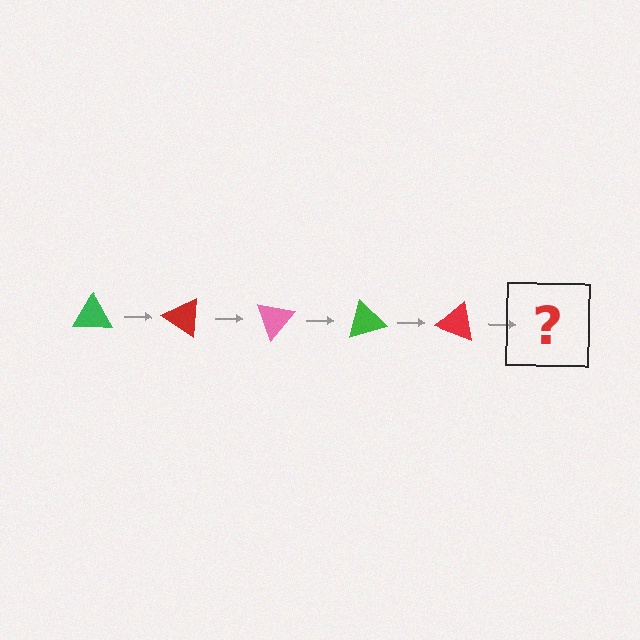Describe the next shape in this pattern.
It should be a pink triangle, rotated 175 degrees from the start.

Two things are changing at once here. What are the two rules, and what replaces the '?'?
The two rules are that it rotates 35 degrees each step and the color cycles through green, red, and pink. The '?' should be a pink triangle, rotated 175 degrees from the start.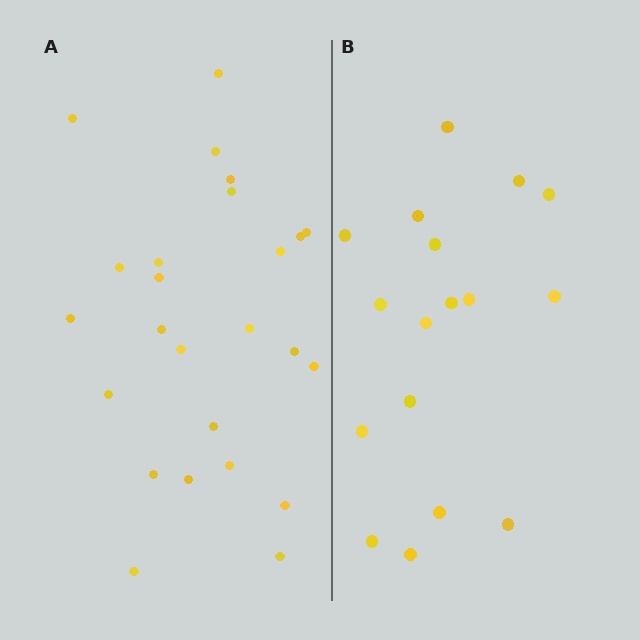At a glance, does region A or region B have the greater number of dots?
Region A (the left region) has more dots.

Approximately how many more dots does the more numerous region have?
Region A has roughly 8 or so more dots than region B.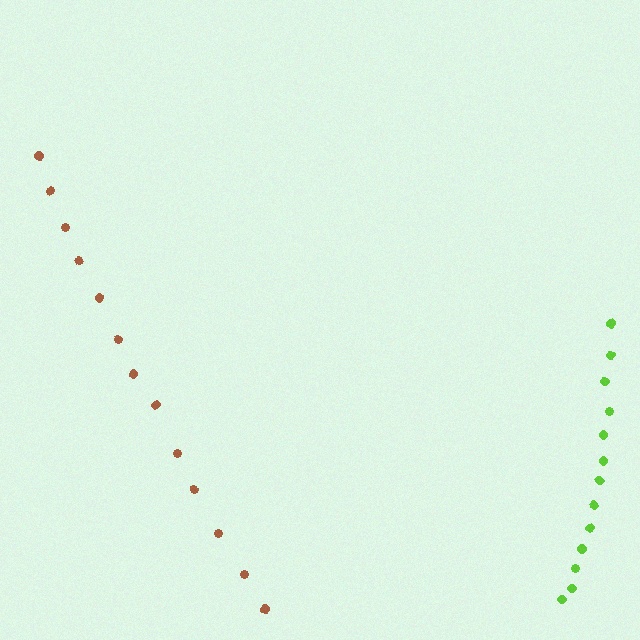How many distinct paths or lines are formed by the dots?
There are 2 distinct paths.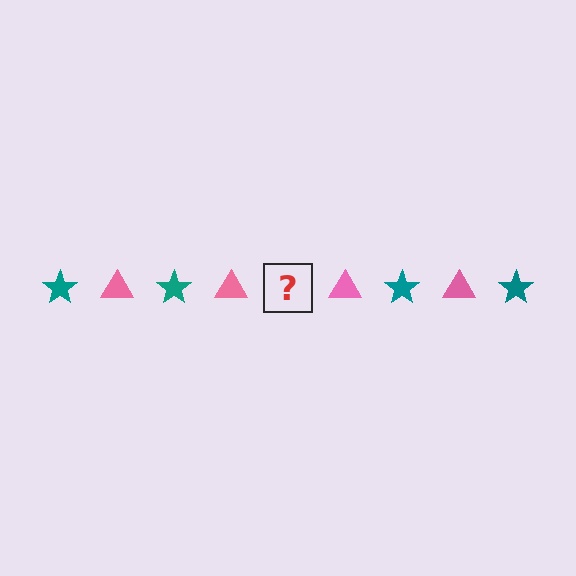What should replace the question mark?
The question mark should be replaced with a teal star.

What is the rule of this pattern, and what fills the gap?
The rule is that the pattern alternates between teal star and pink triangle. The gap should be filled with a teal star.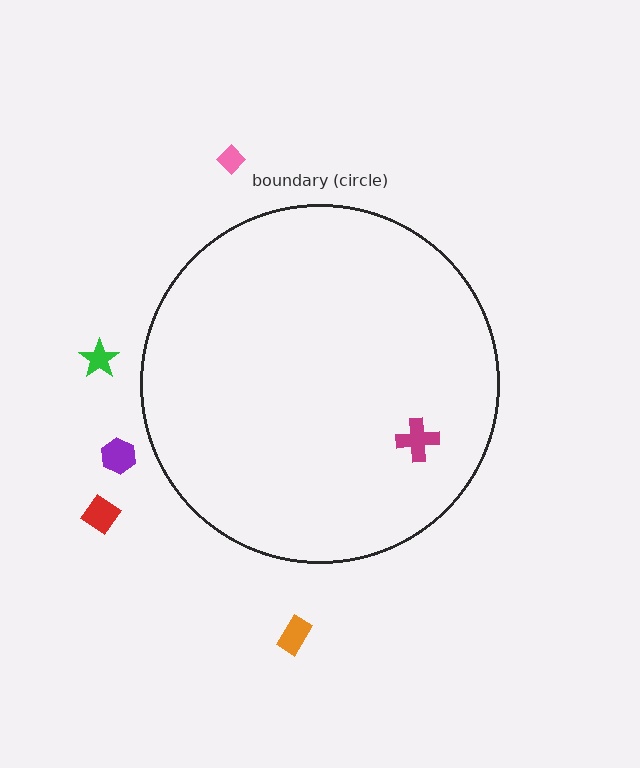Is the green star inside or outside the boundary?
Outside.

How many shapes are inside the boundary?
1 inside, 5 outside.